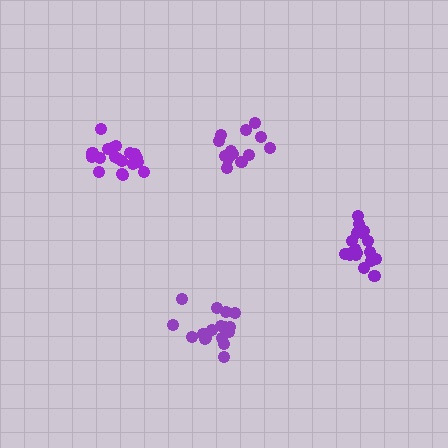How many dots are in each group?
Group 1: 17 dots, Group 2: 13 dots, Group 3: 18 dots, Group 4: 19 dots (67 total).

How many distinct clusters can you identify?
There are 4 distinct clusters.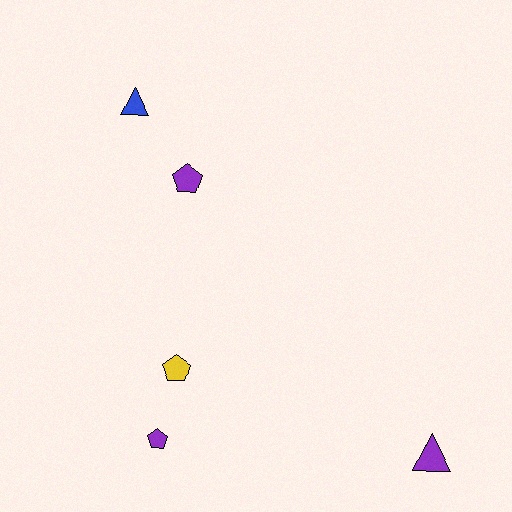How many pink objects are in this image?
There are no pink objects.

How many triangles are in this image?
There are 2 triangles.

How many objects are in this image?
There are 5 objects.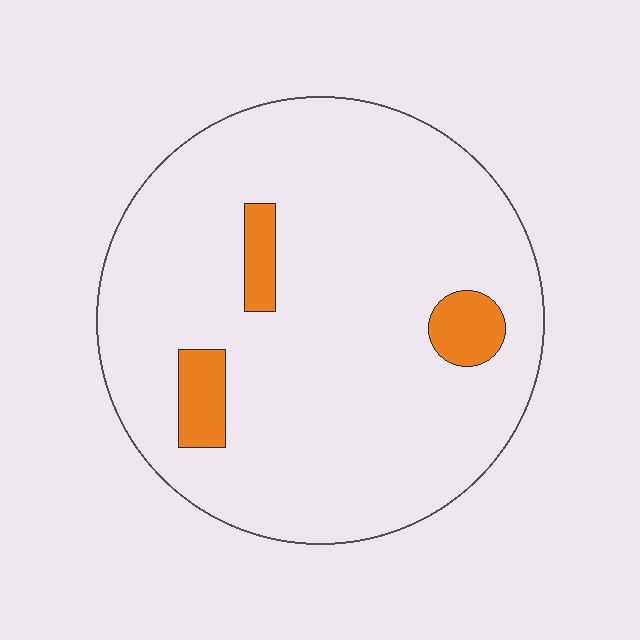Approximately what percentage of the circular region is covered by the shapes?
Approximately 10%.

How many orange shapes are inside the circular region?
3.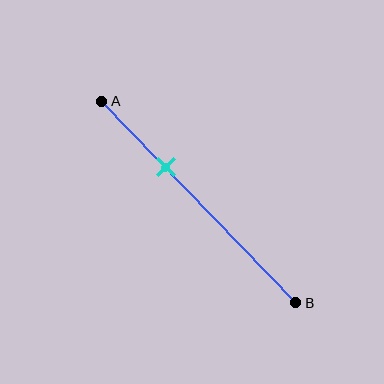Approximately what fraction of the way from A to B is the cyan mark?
The cyan mark is approximately 35% of the way from A to B.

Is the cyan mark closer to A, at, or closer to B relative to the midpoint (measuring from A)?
The cyan mark is closer to point A than the midpoint of segment AB.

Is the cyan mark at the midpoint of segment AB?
No, the mark is at about 35% from A, not at the 50% midpoint.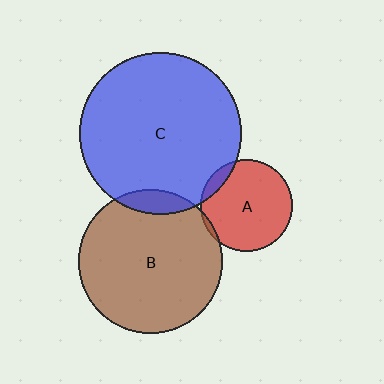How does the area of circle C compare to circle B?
Approximately 1.3 times.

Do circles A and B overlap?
Yes.